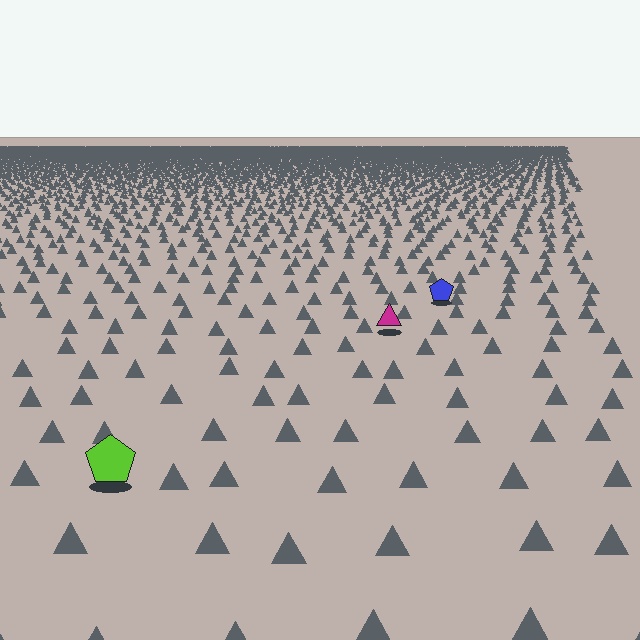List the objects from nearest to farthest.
From nearest to farthest: the lime pentagon, the magenta triangle, the blue pentagon.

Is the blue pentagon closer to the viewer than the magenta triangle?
No. The magenta triangle is closer — you can tell from the texture gradient: the ground texture is coarser near it.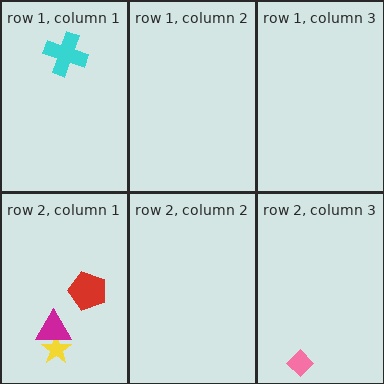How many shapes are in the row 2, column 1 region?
3.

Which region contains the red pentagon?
The row 2, column 1 region.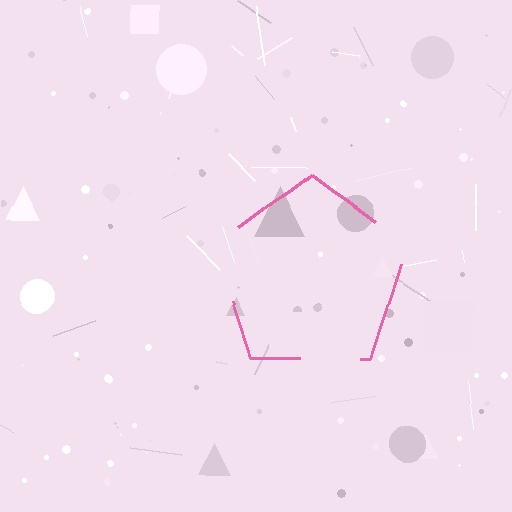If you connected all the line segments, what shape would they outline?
They would outline a pentagon.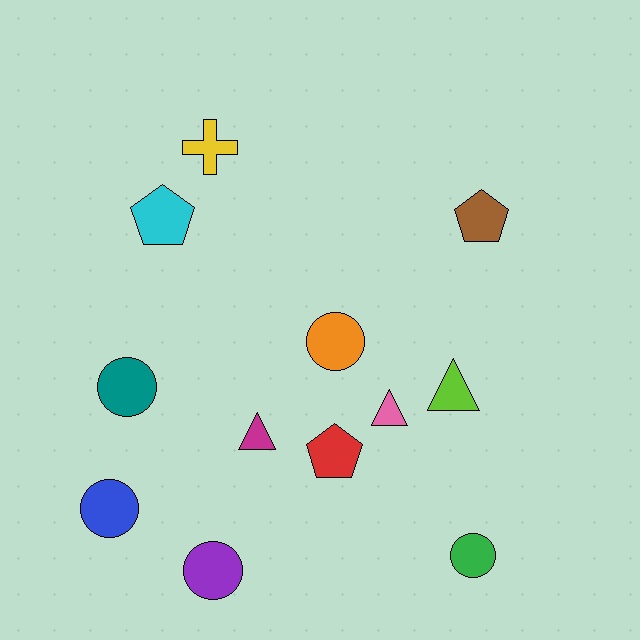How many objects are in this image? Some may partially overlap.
There are 12 objects.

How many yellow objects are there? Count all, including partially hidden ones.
There is 1 yellow object.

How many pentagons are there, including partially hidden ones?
There are 3 pentagons.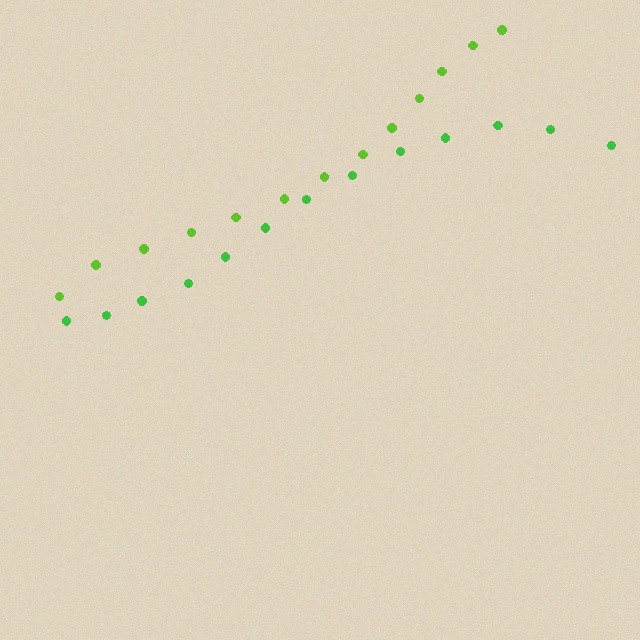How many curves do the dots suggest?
There are 2 distinct paths.